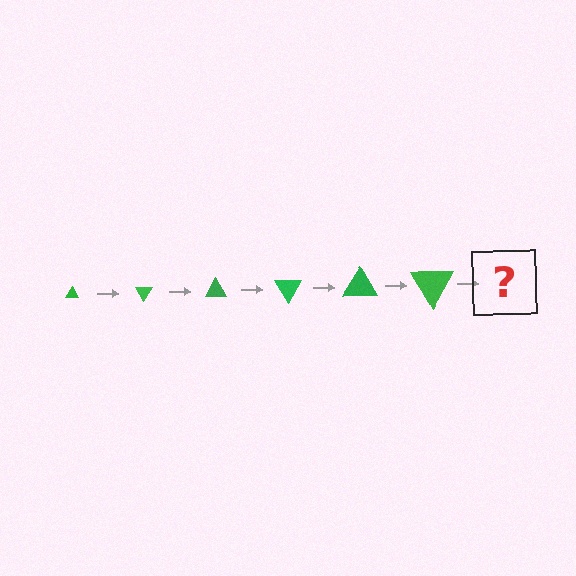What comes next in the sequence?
The next element should be a triangle, larger than the previous one and rotated 360 degrees from the start.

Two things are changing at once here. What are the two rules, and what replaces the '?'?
The two rules are that the triangle grows larger each step and it rotates 60 degrees each step. The '?' should be a triangle, larger than the previous one and rotated 360 degrees from the start.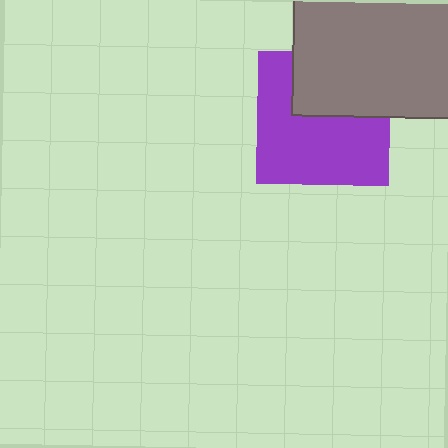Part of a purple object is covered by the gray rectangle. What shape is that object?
It is a square.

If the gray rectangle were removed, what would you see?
You would see the complete purple square.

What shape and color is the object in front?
The object in front is a gray rectangle.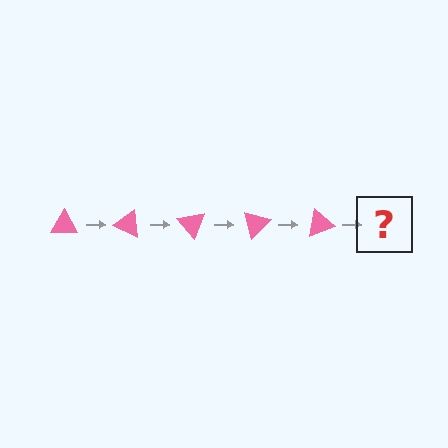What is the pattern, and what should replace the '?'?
The pattern is that the triangle rotates 25 degrees each step. The '?' should be a pink triangle rotated 125 degrees.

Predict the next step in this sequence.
The next step is a pink triangle rotated 125 degrees.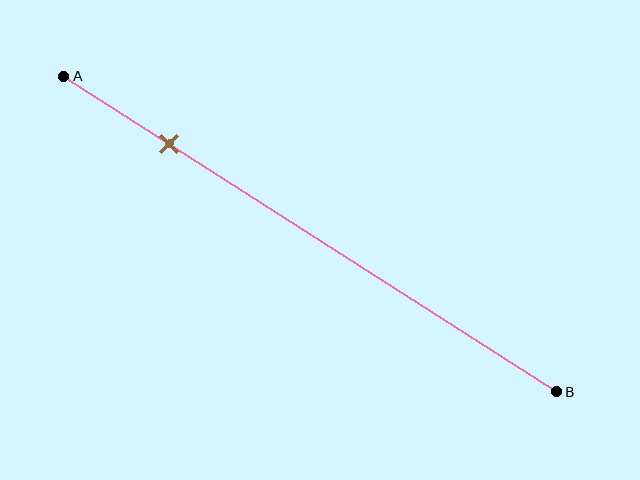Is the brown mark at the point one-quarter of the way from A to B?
No, the mark is at about 20% from A, not at the 25% one-quarter point.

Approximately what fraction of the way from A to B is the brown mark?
The brown mark is approximately 20% of the way from A to B.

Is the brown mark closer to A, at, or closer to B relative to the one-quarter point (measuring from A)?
The brown mark is closer to point A than the one-quarter point of segment AB.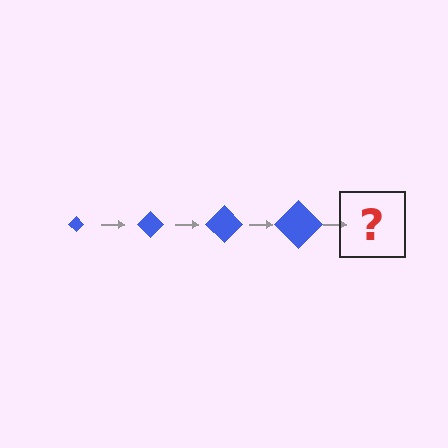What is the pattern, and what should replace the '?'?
The pattern is that the diamond gets progressively larger each step. The '?' should be a blue diamond, larger than the previous one.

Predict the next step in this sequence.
The next step is a blue diamond, larger than the previous one.